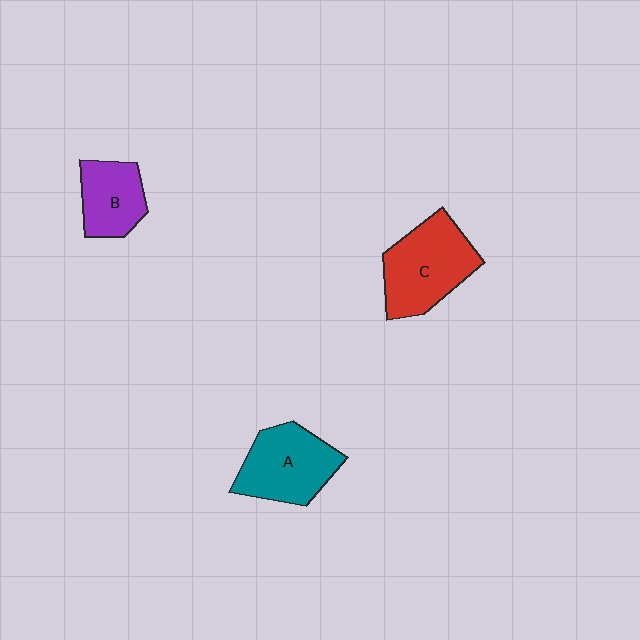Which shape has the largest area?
Shape C (red).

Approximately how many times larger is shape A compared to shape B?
Approximately 1.4 times.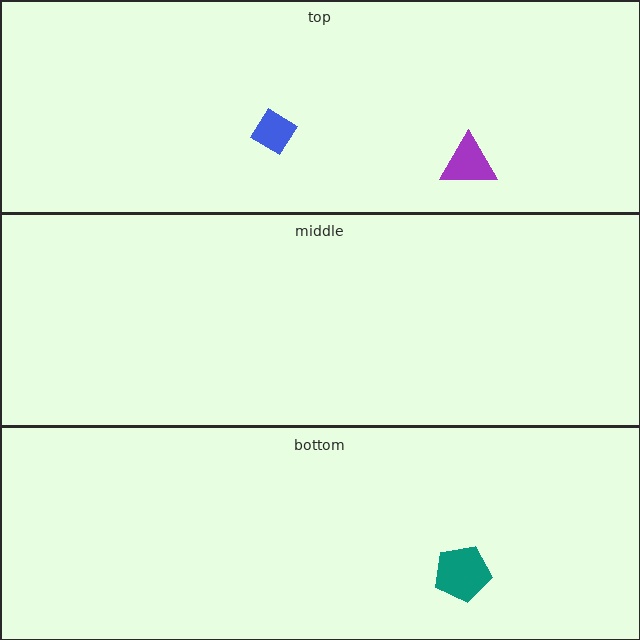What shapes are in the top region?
The blue diamond, the purple triangle.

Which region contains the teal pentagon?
The bottom region.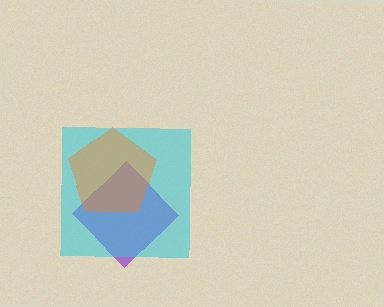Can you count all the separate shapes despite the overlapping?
Yes, there are 3 separate shapes.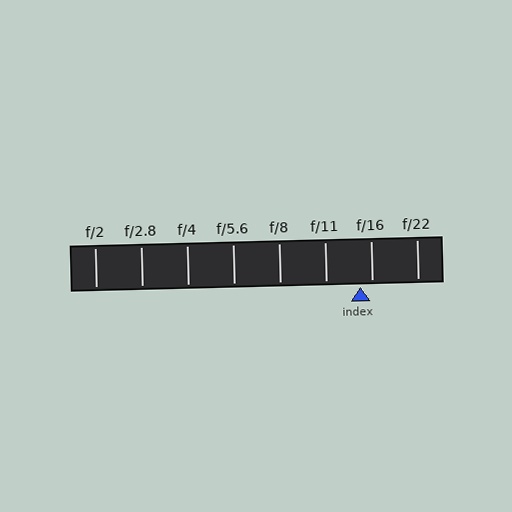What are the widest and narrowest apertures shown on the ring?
The widest aperture shown is f/2 and the narrowest is f/22.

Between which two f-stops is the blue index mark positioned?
The index mark is between f/11 and f/16.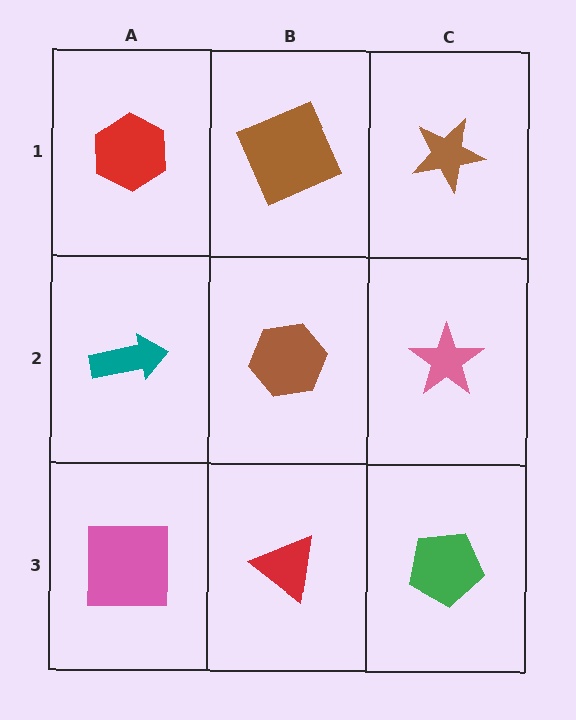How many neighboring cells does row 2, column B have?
4.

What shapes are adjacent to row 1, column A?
A teal arrow (row 2, column A), a brown square (row 1, column B).